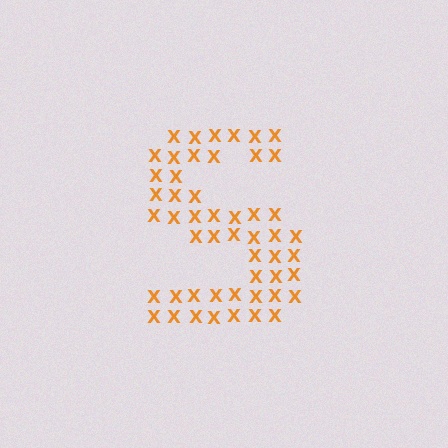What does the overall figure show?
The overall figure shows the letter S.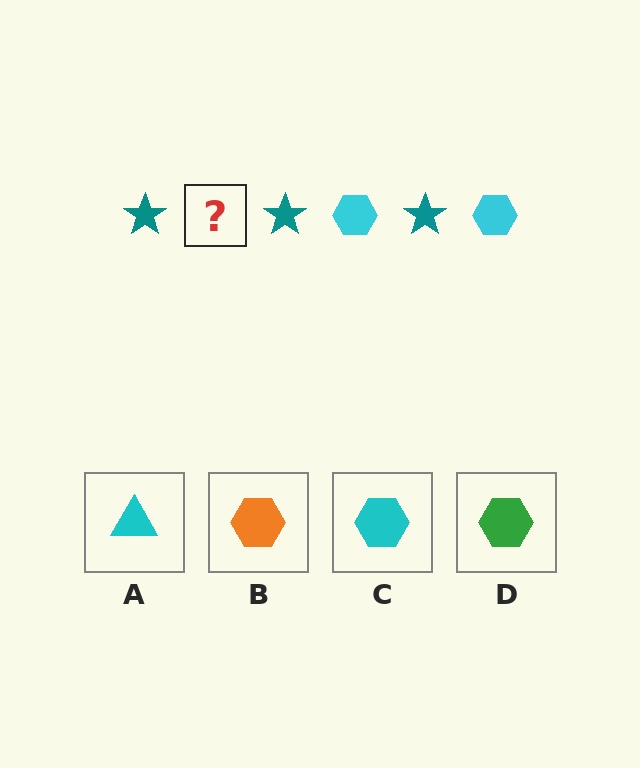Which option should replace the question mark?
Option C.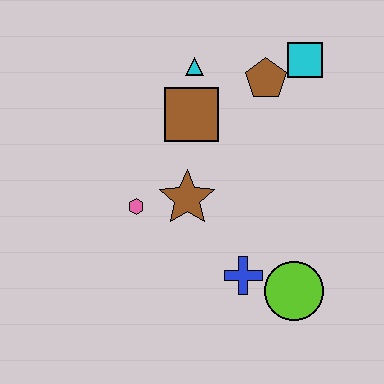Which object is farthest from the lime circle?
The cyan triangle is farthest from the lime circle.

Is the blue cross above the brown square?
No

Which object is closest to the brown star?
The pink hexagon is closest to the brown star.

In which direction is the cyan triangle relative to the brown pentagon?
The cyan triangle is to the left of the brown pentagon.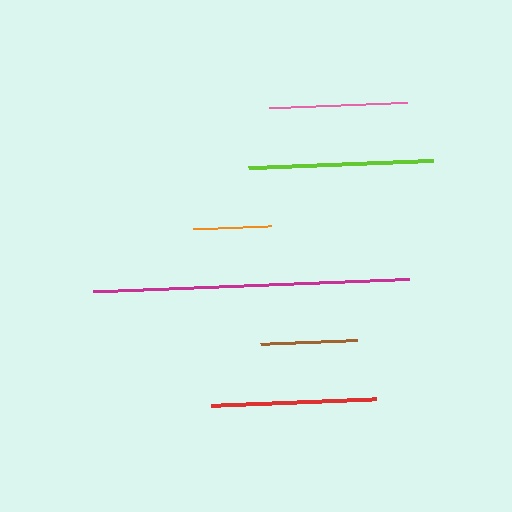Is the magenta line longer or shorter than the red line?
The magenta line is longer than the red line.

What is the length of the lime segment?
The lime segment is approximately 185 pixels long.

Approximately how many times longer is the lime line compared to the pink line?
The lime line is approximately 1.3 times the length of the pink line.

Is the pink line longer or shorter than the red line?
The red line is longer than the pink line.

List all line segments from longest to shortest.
From longest to shortest: magenta, lime, red, pink, brown, orange.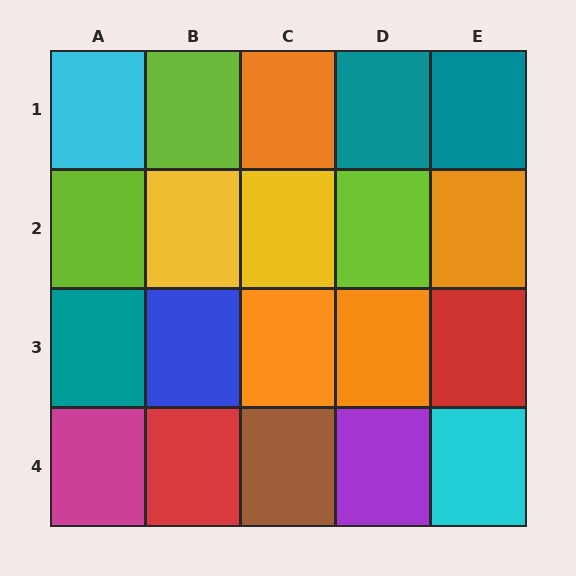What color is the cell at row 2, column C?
Yellow.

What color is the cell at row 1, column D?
Teal.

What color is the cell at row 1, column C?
Orange.